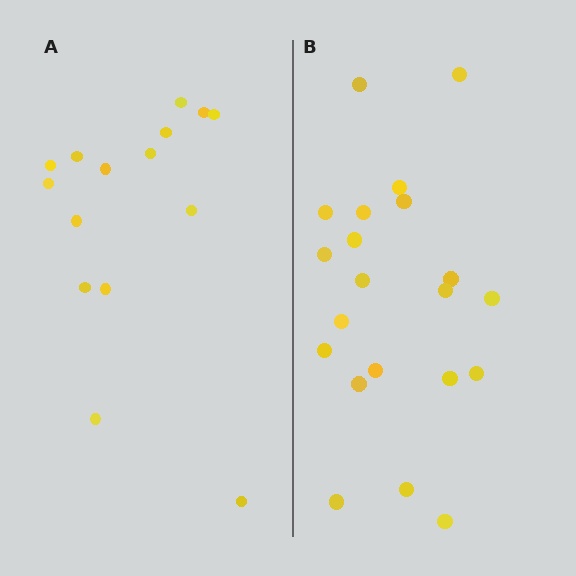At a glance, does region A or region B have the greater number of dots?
Region B (the right region) has more dots.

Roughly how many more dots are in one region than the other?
Region B has about 6 more dots than region A.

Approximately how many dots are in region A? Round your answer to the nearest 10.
About 20 dots. (The exact count is 15, which rounds to 20.)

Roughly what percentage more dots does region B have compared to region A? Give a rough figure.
About 40% more.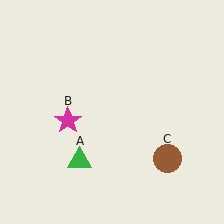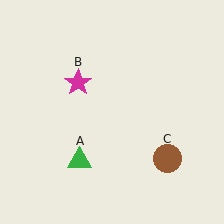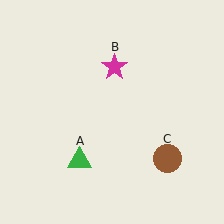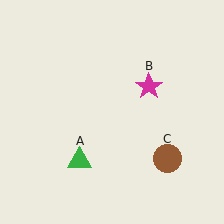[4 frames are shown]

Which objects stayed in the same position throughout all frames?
Green triangle (object A) and brown circle (object C) remained stationary.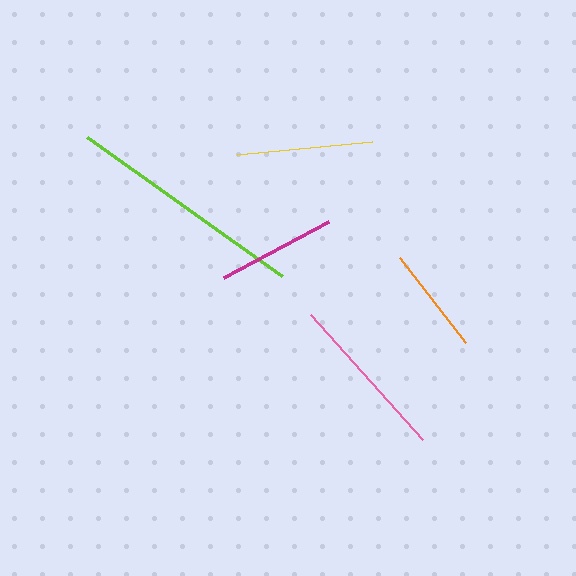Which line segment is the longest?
The lime line is the longest at approximately 239 pixels.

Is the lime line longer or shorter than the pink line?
The lime line is longer than the pink line.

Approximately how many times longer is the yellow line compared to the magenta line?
The yellow line is approximately 1.1 times the length of the magenta line.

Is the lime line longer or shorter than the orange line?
The lime line is longer than the orange line.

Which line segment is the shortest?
The orange line is the shortest at approximately 109 pixels.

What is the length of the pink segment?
The pink segment is approximately 167 pixels long.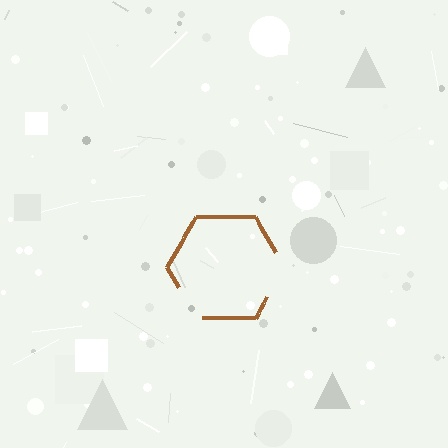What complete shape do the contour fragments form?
The contour fragments form a hexagon.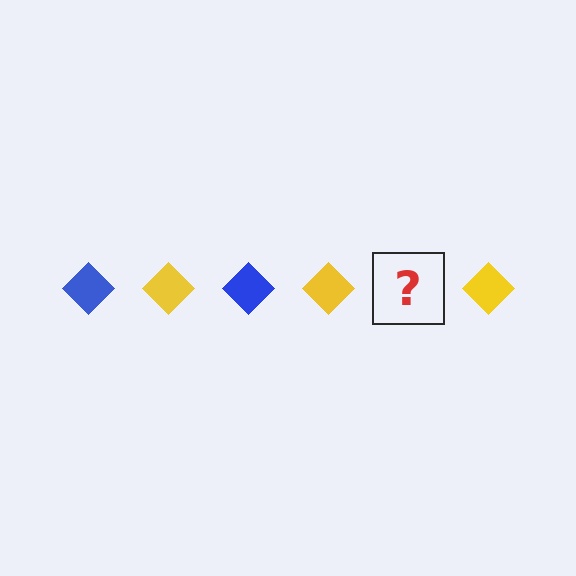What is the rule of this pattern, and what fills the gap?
The rule is that the pattern cycles through blue, yellow diamonds. The gap should be filled with a blue diamond.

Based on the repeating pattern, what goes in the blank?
The blank should be a blue diamond.